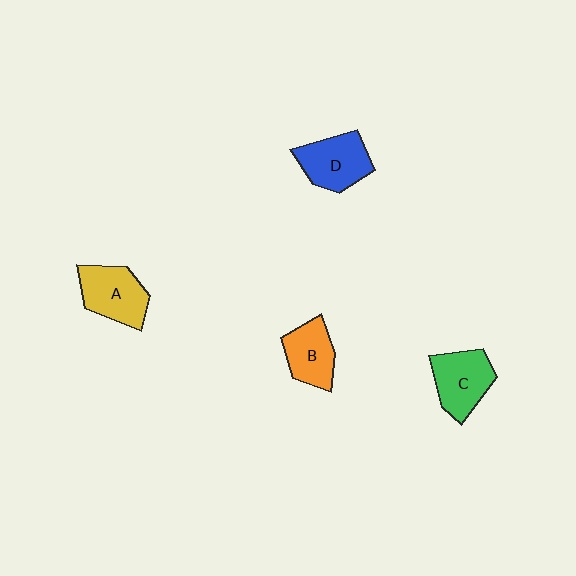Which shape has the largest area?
Shape A (yellow).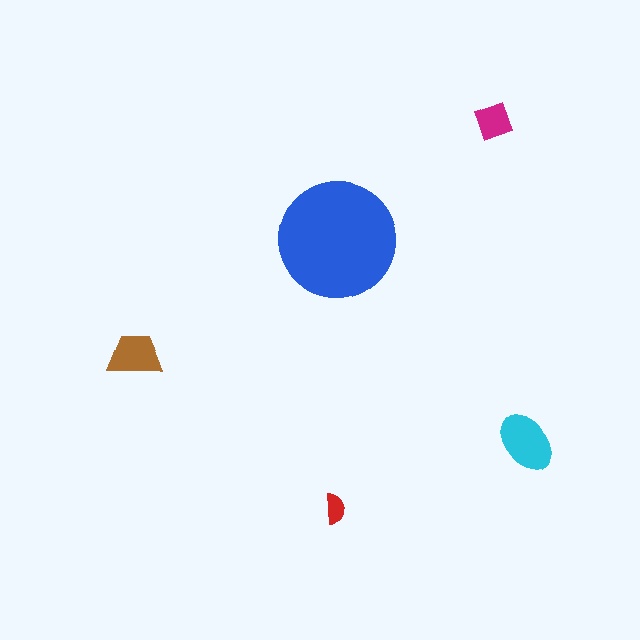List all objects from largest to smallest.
The blue circle, the cyan ellipse, the brown trapezoid, the magenta diamond, the red semicircle.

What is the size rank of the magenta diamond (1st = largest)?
4th.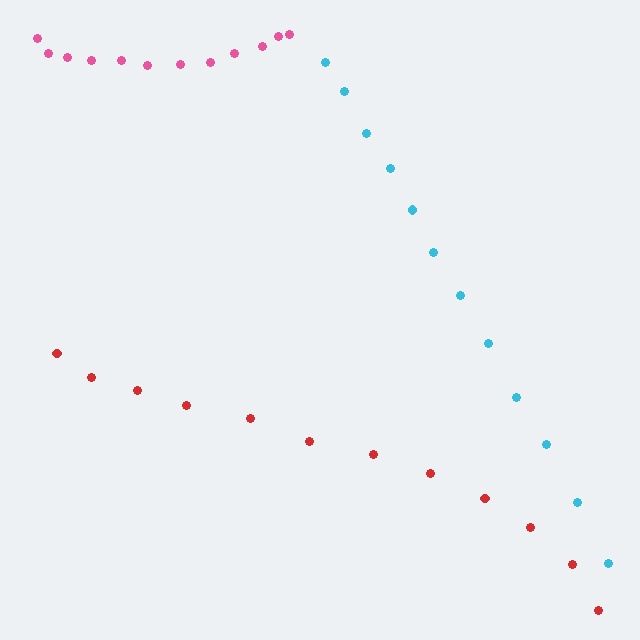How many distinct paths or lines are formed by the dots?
There are 3 distinct paths.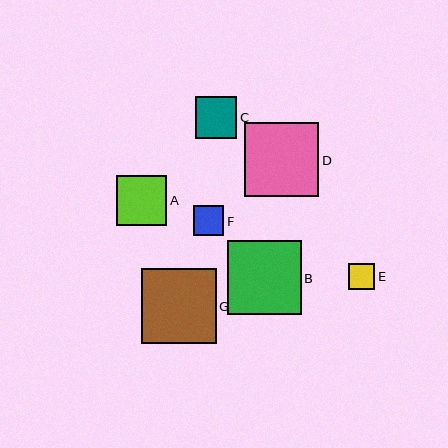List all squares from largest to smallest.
From largest to smallest: G, D, B, A, C, F, E.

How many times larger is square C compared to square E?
Square C is approximately 1.6 times the size of square E.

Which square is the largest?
Square G is the largest with a size of approximately 75 pixels.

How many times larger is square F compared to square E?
Square F is approximately 1.1 times the size of square E.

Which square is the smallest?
Square E is the smallest with a size of approximately 27 pixels.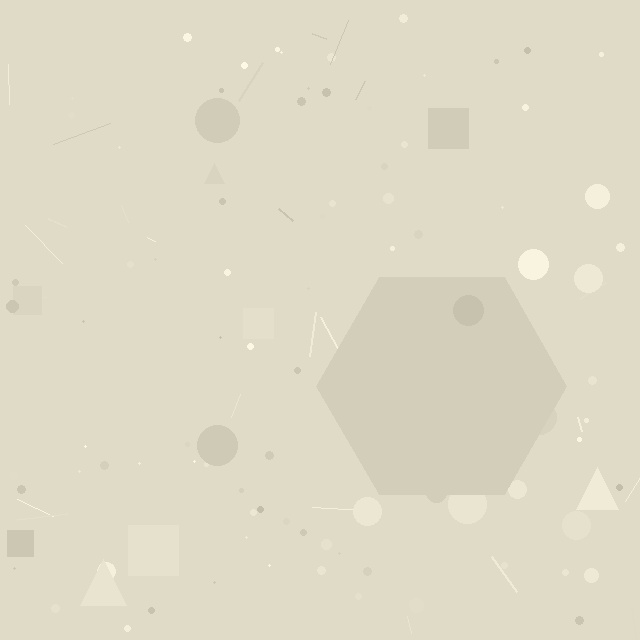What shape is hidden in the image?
A hexagon is hidden in the image.